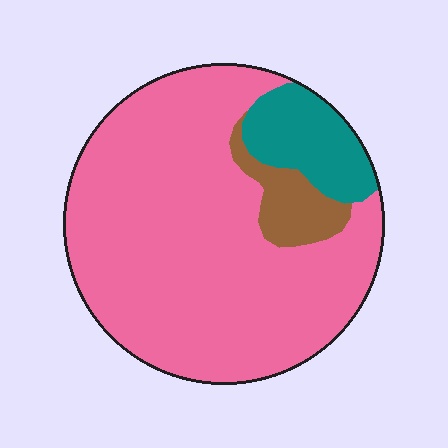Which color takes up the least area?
Brown, at roughly 10%.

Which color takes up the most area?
Pink, at roughly 80%.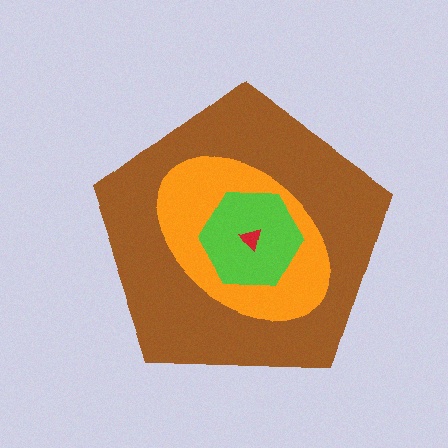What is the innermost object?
The red triangle.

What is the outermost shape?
The brown pentagon.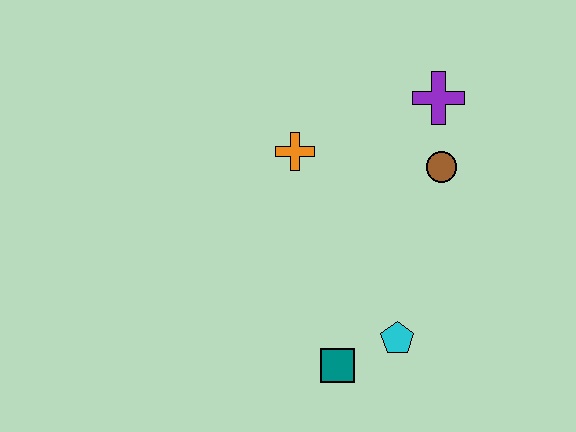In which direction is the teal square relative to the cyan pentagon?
The teal square is to the left of the cyan pentagon.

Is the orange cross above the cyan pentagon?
Yes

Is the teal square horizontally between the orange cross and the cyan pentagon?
Yes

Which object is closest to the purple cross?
The brown circle is closest to the purple cross.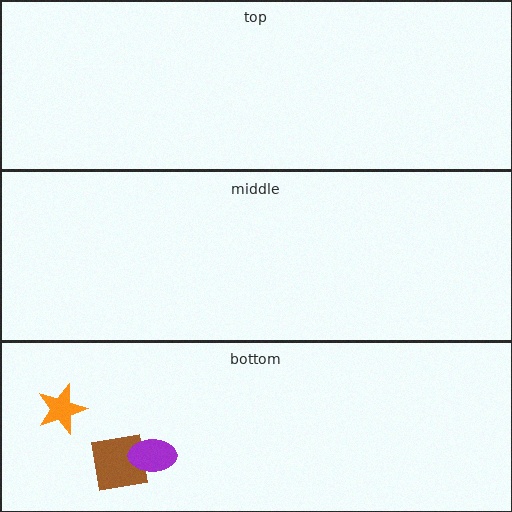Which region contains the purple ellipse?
The bottom region.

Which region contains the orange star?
The bottom region.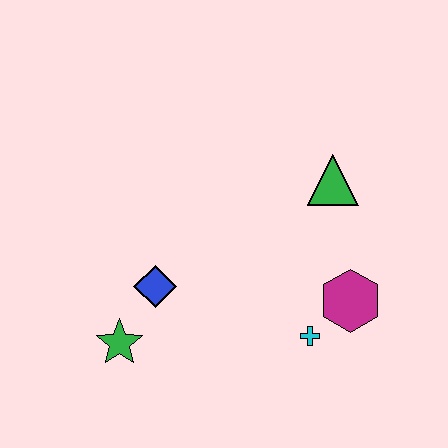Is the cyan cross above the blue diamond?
No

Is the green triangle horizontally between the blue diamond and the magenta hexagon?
Yes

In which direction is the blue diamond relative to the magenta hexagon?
The blue diamond is to the left of the magenta hexagon.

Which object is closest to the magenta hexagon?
The cyan cross is closest to the magenta hexagon.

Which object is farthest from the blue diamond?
The green triangle is farthest from the blue diamond.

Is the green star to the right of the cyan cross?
No